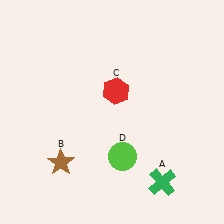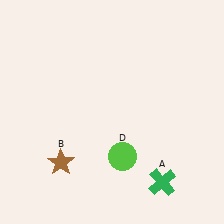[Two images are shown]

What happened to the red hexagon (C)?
The red hexagon (C) was removed in Image 2. It was in the top-right area of Image 1.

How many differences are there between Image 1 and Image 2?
There is 1 difference between the two images.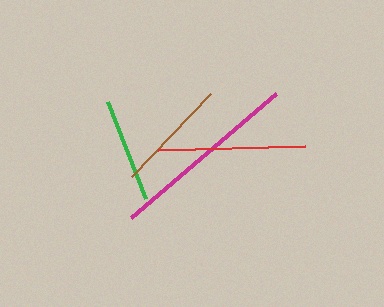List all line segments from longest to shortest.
From longest to shortest: magenta, red, brown, green.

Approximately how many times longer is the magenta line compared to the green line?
The magenta line is approximately 1.8 times the length of the green line.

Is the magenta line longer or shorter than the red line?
The magenta line is longer than the red line.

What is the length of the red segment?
The red segment is approximately 147 pixels long.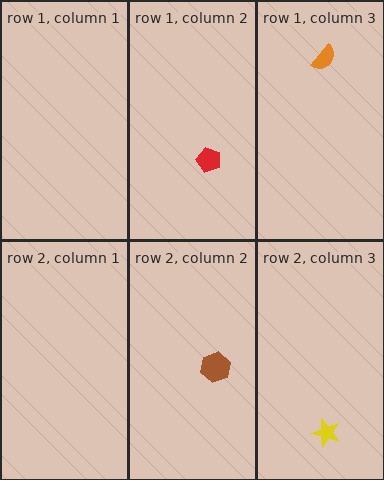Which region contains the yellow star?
The row 2, column 3 region.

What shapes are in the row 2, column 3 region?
The yellow star.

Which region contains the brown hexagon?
The row 2, column 2 region.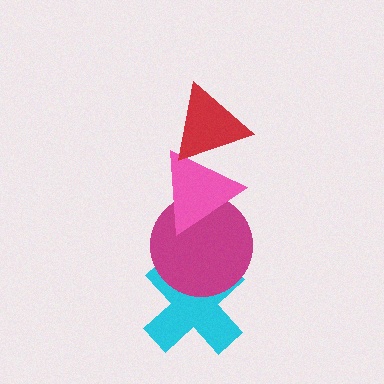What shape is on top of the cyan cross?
The magenta circle is on top of the cyan cross.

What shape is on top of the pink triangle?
The red triangle is on top of the pink triangle.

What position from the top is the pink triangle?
The pink triangle is 2nd from the top.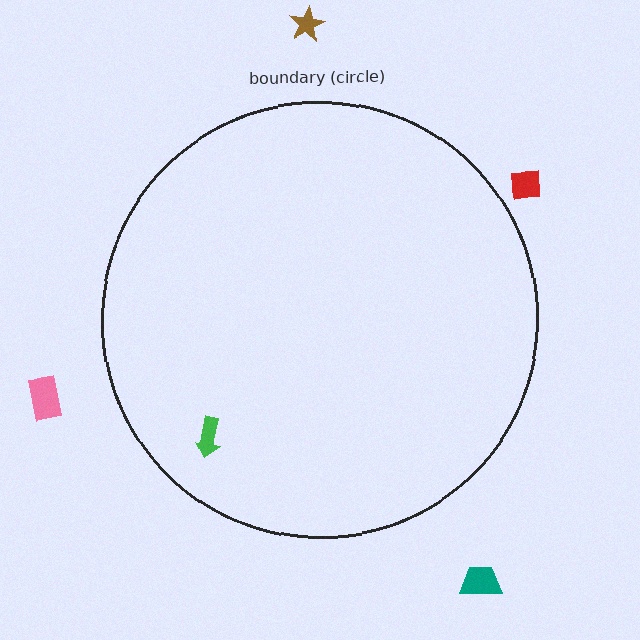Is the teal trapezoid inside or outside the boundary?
Outside.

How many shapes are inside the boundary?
1 inside, 4 outside.